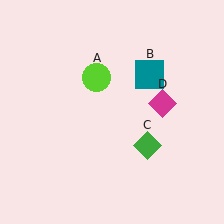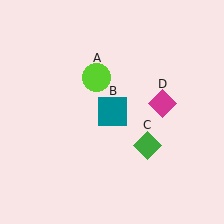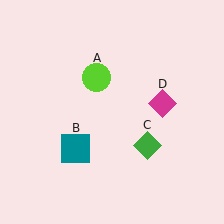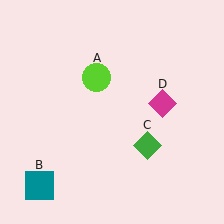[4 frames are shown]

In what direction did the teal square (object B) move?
The teal square (object B) moved down and to the left.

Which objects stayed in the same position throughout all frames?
Lime circle (object A) and green diamond (object C) and magenta diamond (object D) remained stationary.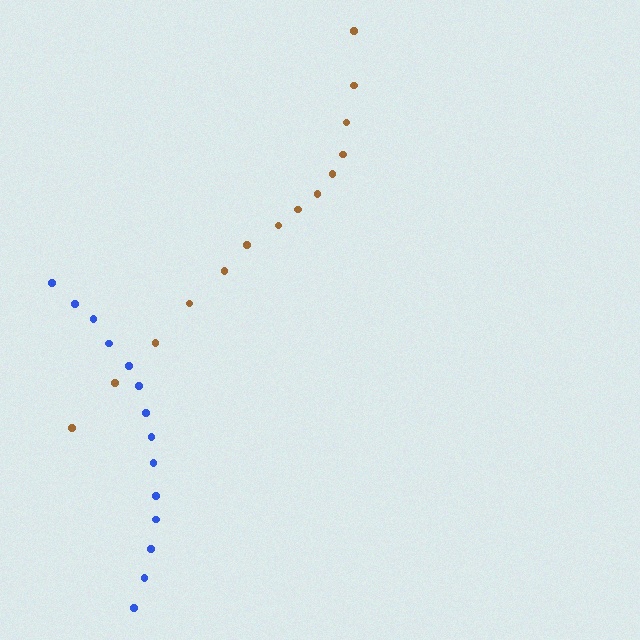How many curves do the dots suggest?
There are 2 distinct paths.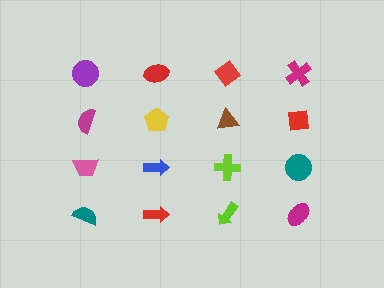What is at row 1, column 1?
A purple circle.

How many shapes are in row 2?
4 shapes.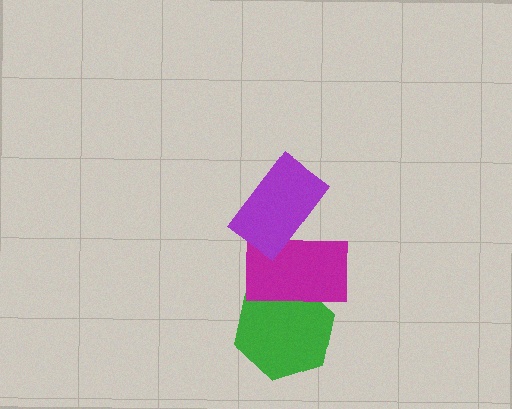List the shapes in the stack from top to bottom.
From top to bottom: the purple rectangle, the magenta rectangle, the green hexagon.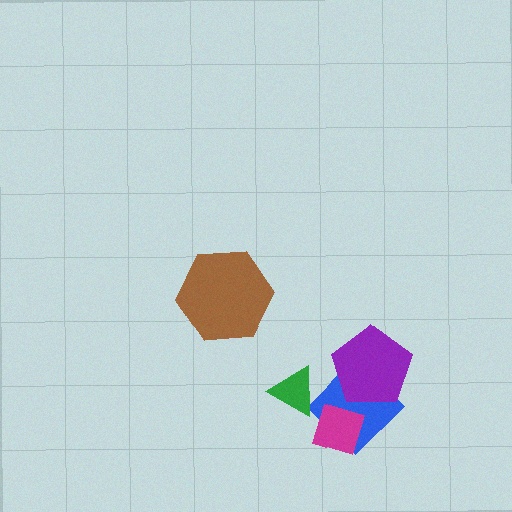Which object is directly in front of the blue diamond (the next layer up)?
The magenta diamond is directly in front of the blue diamond.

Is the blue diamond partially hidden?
Yes, it is partially covered by another shape.